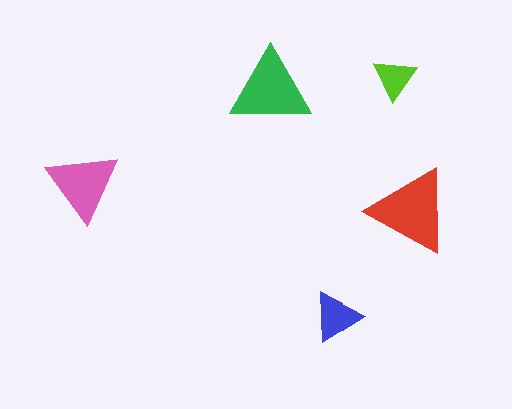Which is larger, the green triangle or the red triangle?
The red one.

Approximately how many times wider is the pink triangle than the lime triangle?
About 1.5 times wider.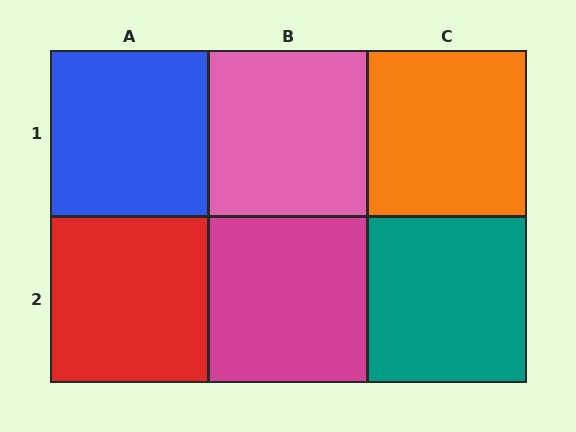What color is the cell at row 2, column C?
Teal.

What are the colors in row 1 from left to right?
Blue, pink, orange.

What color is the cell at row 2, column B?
Magenta.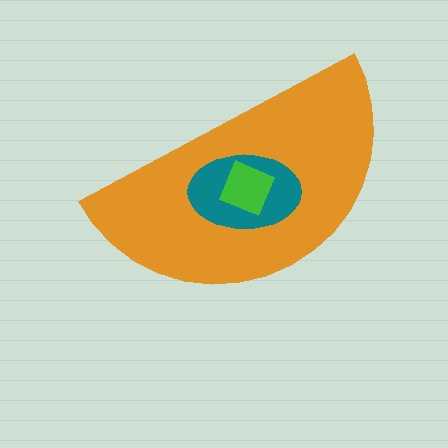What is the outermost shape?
The orange semicircle.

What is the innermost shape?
The green diamond.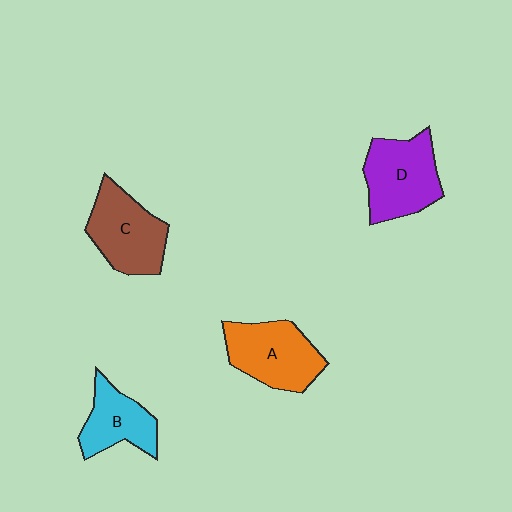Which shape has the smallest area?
Shape B (cyan).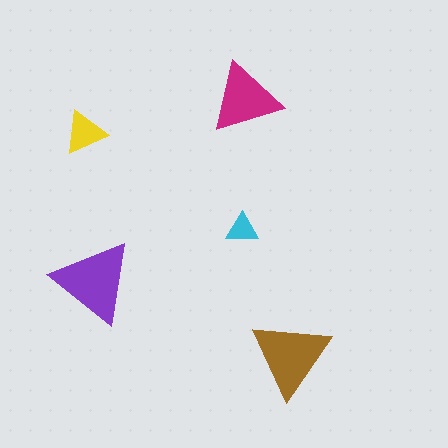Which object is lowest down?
The brown triangle is bottommost.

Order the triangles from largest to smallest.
the purple one, the brown one, the magenta one, the yellow one, the cyan one.